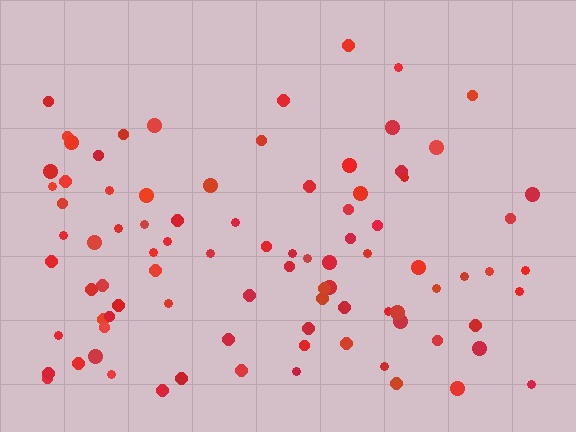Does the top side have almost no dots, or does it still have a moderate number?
Still a moderate number, just noticeably fewer than the bottom.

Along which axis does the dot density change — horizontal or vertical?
Vertical.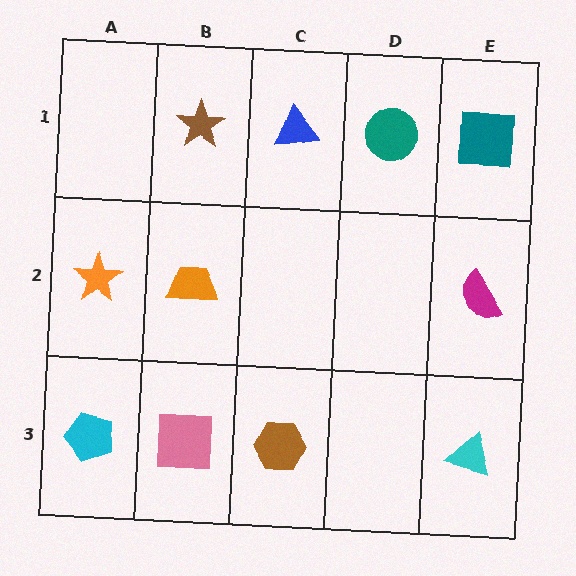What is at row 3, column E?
A cyan triangle.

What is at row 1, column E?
A teal square.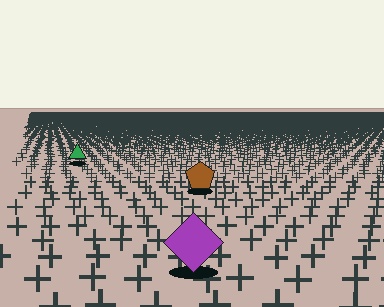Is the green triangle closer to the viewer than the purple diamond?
No. The purple diamond is closer — you can tell from the texture gradient: the ground texture is coarser near it.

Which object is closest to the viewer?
The purple diamond is closest. The texture marks near it are larger and more spread out.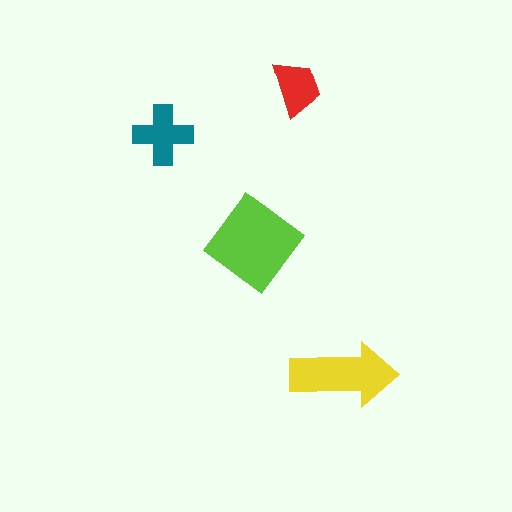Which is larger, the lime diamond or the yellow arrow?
The lime diamond.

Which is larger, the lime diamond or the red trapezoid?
The lime diamond.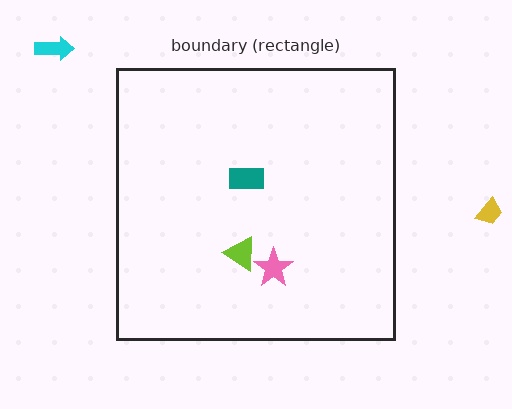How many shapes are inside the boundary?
3 inside, 2 outside.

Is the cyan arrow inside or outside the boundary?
Outside.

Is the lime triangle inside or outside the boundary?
Inside.